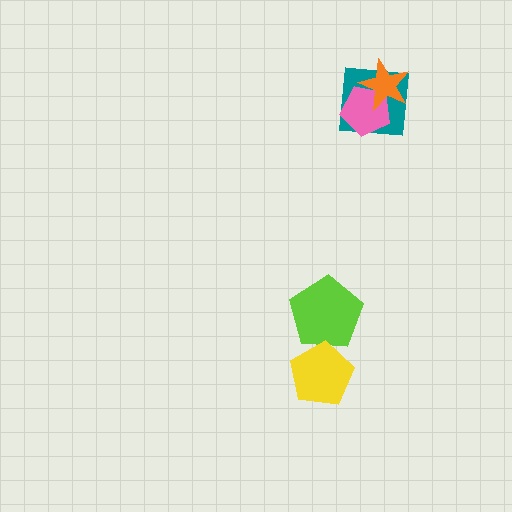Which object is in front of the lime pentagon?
The yellow pentagon is in front of the lime pentagon.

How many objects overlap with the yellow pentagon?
1 object overlaps with the yellow pentagon.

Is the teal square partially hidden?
Yes, it is partially covered by another shape.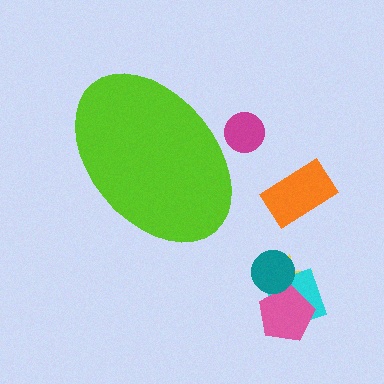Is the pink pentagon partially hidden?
No, the pink pentagon is fully visible.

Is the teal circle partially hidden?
No, the teal circle is fully visible.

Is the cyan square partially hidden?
No, the cyan square is fully visible.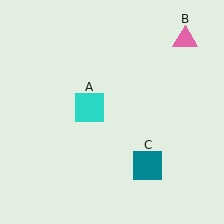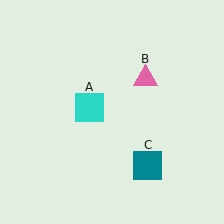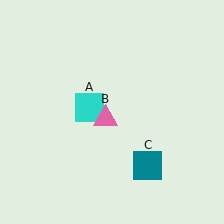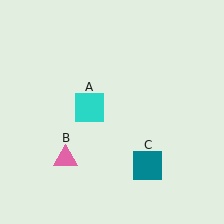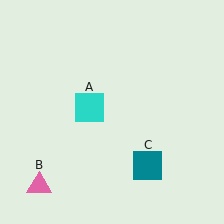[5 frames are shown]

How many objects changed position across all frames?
1 object changed position: pink triangle (object B).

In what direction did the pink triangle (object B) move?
The pink triangle (object B) moved down and to the left.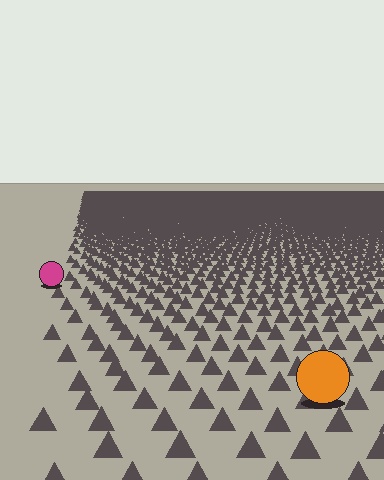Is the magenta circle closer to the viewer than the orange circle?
No. The orange circle is closer — you can tell from the texture gradient: the ground texture is coarser near it.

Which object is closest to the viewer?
The orange circle is closest. The texture marks near it are larger and more spread out.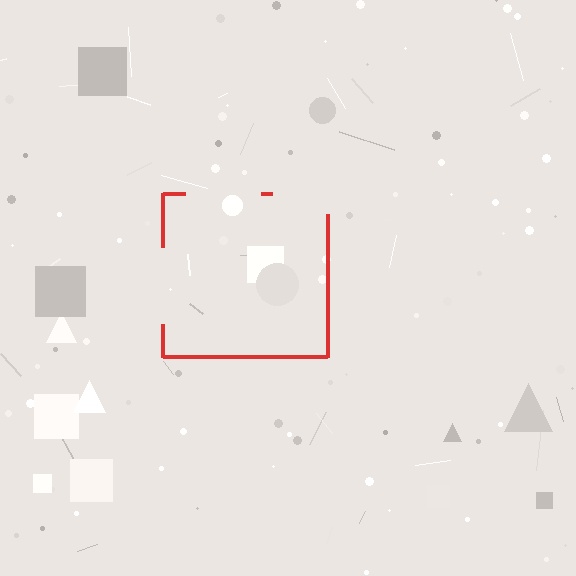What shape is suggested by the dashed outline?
The dashed outline suggests a square.